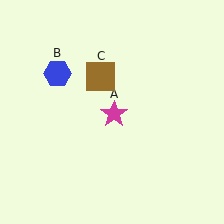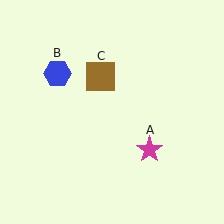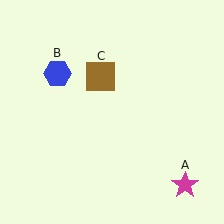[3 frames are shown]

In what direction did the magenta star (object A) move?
The magenta star (object A) moved down and to the right.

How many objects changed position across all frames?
1 object changed position: magenta star (object A).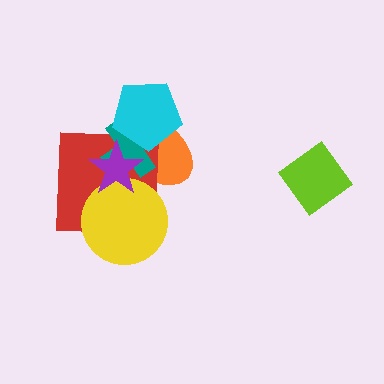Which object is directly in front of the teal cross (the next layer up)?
The purple star is directly in front of the teal cross.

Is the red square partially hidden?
Yes, it is partially covered by another shape.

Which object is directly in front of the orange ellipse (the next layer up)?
The red square is directly in front of the orange ellipse.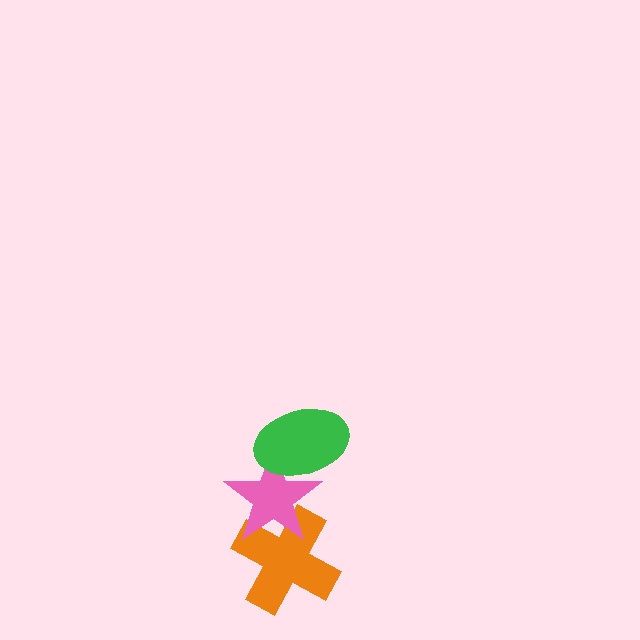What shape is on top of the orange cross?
The pink star is on top of the orange cross.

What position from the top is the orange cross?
The orange cross is 3rd from the top.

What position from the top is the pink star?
The pink star is 2nd from the top.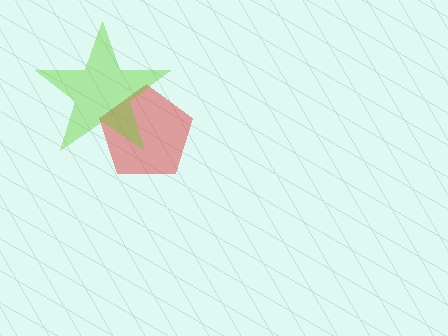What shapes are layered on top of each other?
The layered shapes are: a red pentagon, a lime star.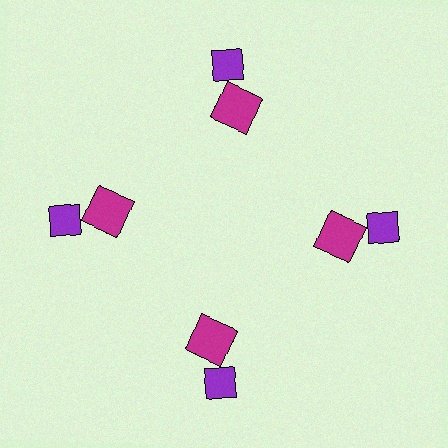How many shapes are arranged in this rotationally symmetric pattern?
There are 8 shapes, arranged in 4 groups of 2.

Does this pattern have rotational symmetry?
Yes, this pattern has 4-fold rotational symmetry. It looks the same after rotating 90 degrees around the center.